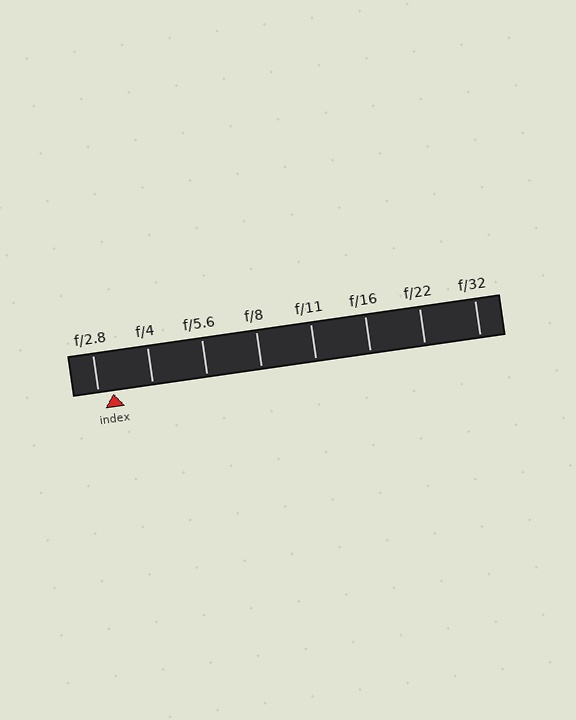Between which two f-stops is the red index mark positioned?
The index mark is between f/2.8 and f/4.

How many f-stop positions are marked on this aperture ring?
There are 8 f-stop positions marked.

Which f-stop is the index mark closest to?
The index mark is closest to f/2.8.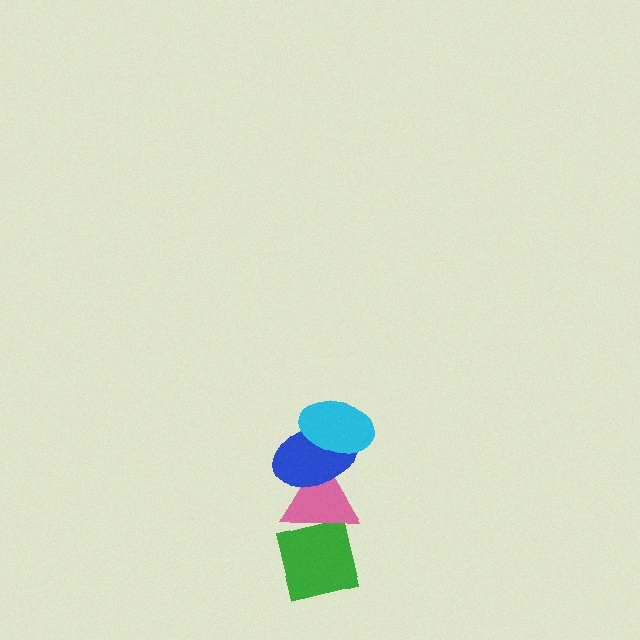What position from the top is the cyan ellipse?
The cyan ellipse is 1st from the top.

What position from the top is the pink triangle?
The pink triangle is 3rd from the top.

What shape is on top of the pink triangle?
The blue ellipse is on top of the pink triangle.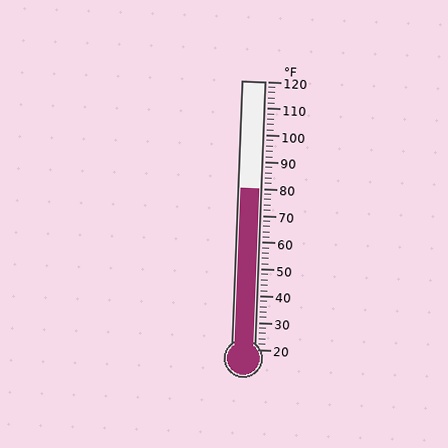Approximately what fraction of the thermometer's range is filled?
The thermometer is filled to approximately 60% of its range.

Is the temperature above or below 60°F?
The temperature is above 60°F.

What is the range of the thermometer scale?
The thermometer scale ranges from 20°F to 120°F.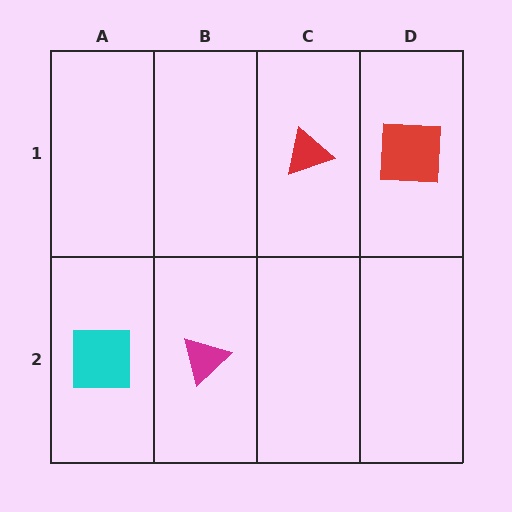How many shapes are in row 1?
2 shapes.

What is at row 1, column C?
A red triangle.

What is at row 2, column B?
A magenta triangle.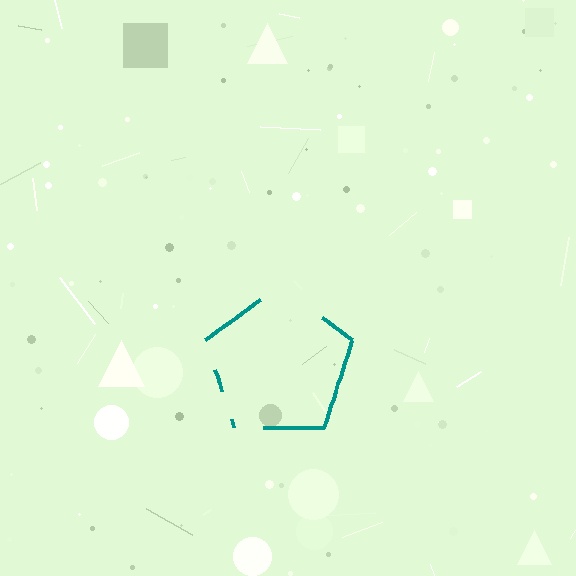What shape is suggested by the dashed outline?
The dashed outline suggests a pentagon.